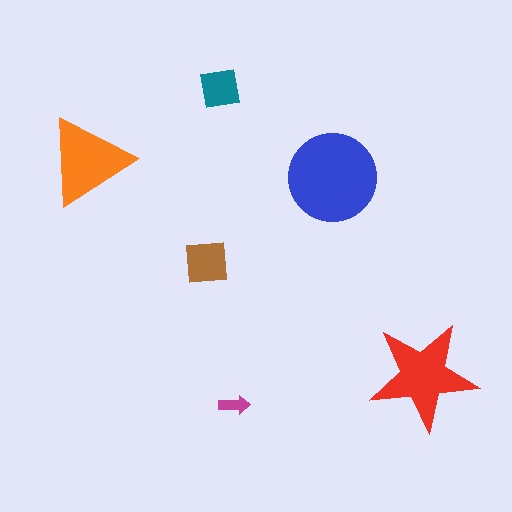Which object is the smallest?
The magenta arrow.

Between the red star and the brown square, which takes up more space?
The red star.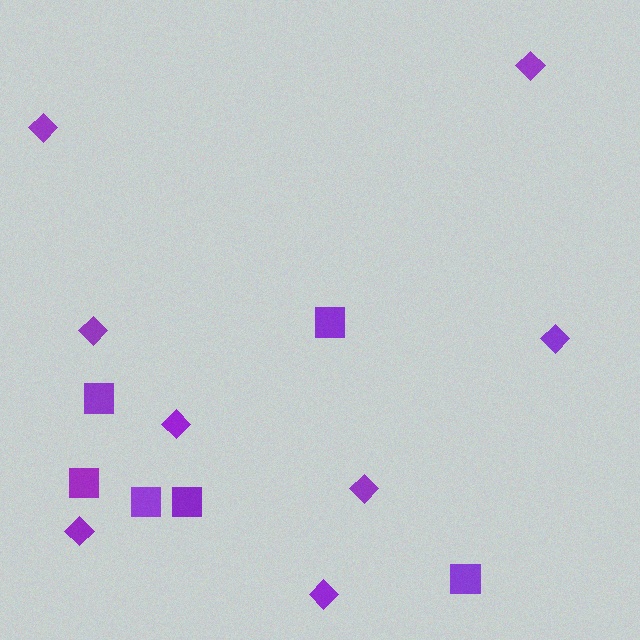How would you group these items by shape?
There are 2 groups: one group of squares (6) and one group of diamonds (8).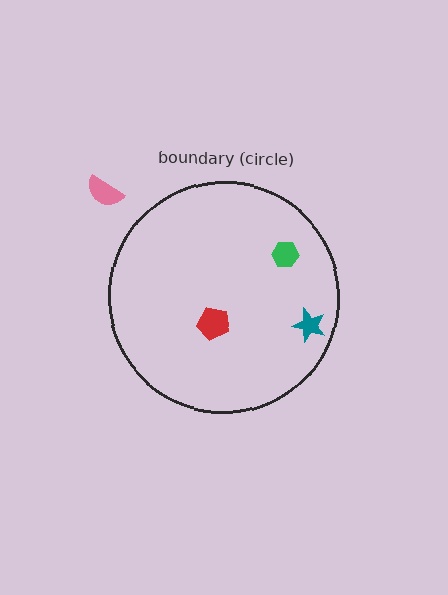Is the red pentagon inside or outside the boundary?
Inside.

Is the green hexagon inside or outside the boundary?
Inside.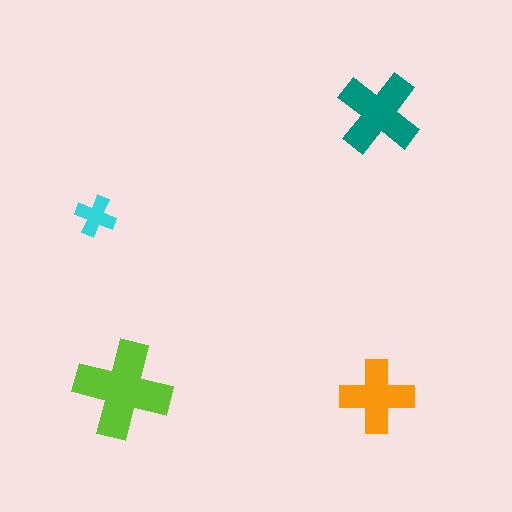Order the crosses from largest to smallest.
the lime one, the teal one, the orange one, the cyan one.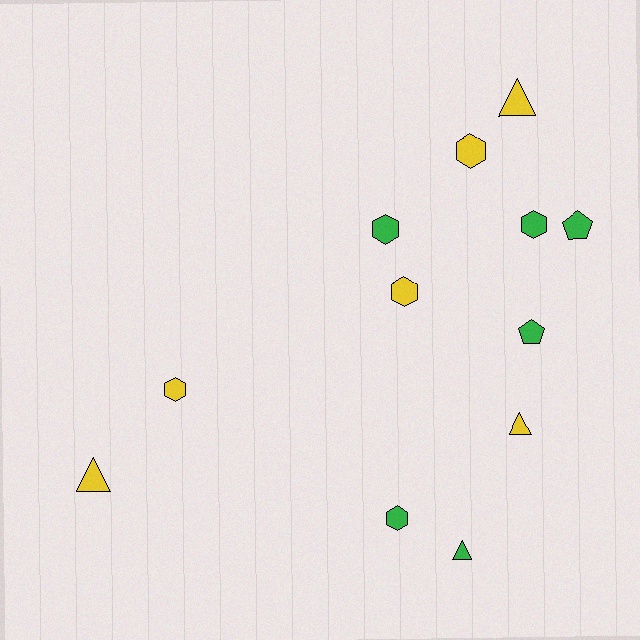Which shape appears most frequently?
Hexagon, with 6 objects.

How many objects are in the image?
There are 12 objects.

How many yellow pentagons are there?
There are no yellow pentagons.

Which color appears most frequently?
Green, with 6 objects.